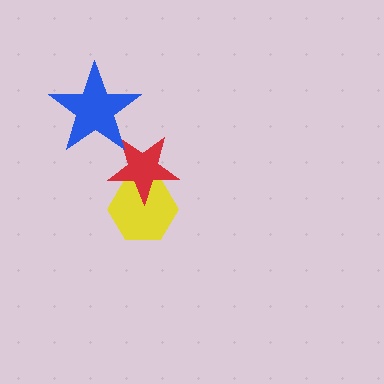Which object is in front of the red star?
The blue star is in front of the red star.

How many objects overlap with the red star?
2 objects overlap with the red star.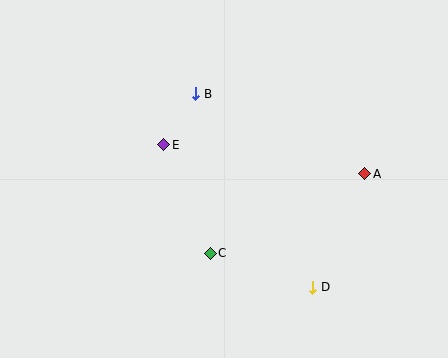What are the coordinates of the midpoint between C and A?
The midpoint between C and A is at (287, 213).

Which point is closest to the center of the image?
Point E at (164, 145) is closest to the center.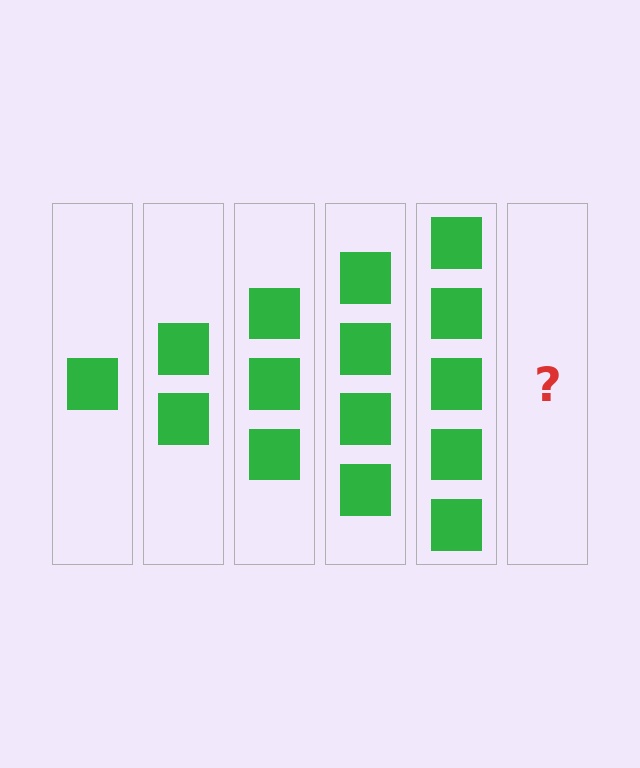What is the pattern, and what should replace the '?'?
The pattern is that each step adds one more square. The '?' should be 6 squares.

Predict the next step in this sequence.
The next step is 6 squares.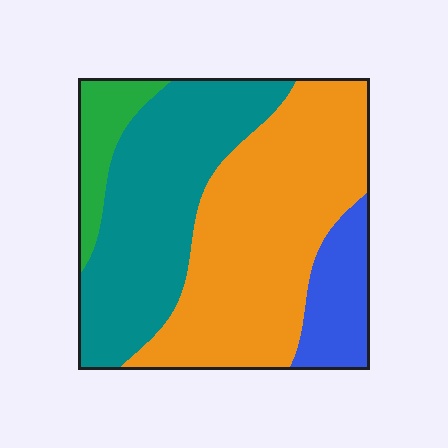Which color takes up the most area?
Orange, at roughly 45%.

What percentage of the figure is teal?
Teal takes up about one third (1/3) of the figure.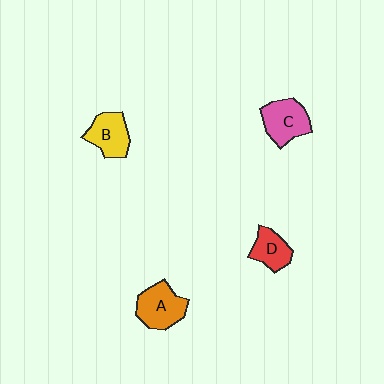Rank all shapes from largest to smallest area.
From largest to smallest: A (orange), C (pink), B (yellow), D (red).